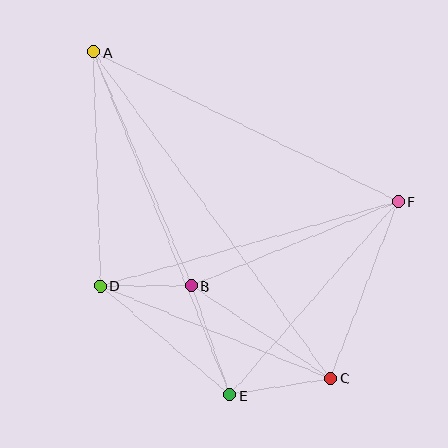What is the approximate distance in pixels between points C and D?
The distance between C and D is approximately 248 pixels.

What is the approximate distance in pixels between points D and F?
The distance between D and F is approximately 309 pixels.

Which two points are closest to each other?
Points B and D are closest to each other.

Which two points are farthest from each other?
Points A and C are farthest from each other.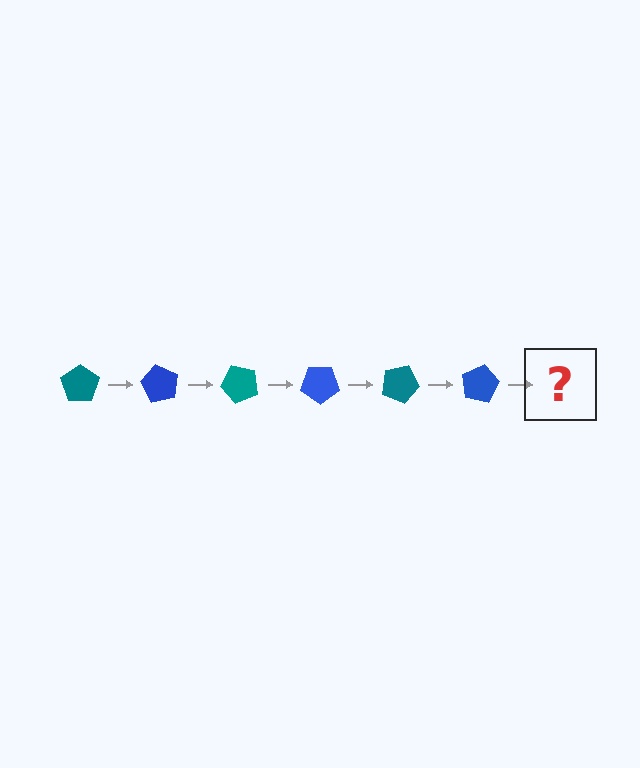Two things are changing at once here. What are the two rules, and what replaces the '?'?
The two rules are that it rotates 60 degrees each step and the color cycles through teal and blue. The '?' should be a teal pentagon, rotated 360 degrees from the start.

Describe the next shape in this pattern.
It should be a teal pentagon, rotated 360 degrees from the start.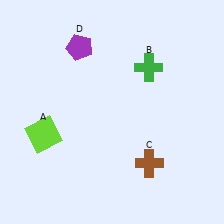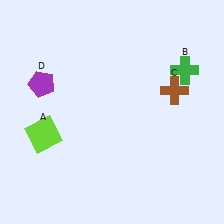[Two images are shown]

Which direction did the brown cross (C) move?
The brown cross (C) moved up.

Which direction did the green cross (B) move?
The green cross (B) moved right.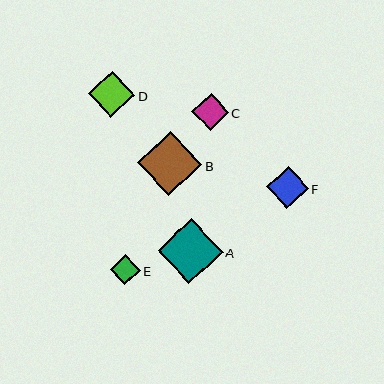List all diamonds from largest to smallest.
From largest to smallest: A, B, D, F, C, E.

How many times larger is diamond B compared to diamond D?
Diamond B is approximately 1.4 times the size of diamond D.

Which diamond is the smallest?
Diamond E is the smallest with a size of approximately 30 pixels.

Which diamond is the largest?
Diamond A is the largest with a size of approximately 65 pixels.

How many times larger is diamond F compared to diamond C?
Diamond F is approximately 1.1 times the size of diamond C.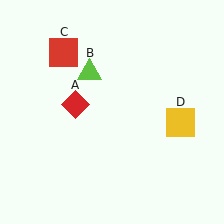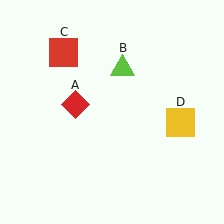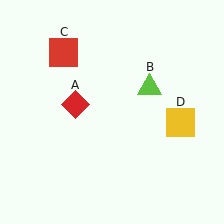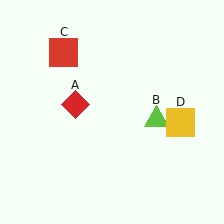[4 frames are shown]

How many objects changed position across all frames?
1 object changed position: lime triangle (object B).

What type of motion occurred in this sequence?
The lime triangle (object B) rotated clockwise around the center of the scene.